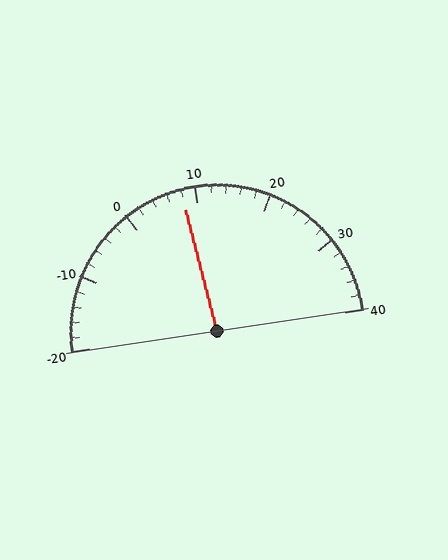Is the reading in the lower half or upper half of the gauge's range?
The reading is in the lower half of the range (-20 to 40).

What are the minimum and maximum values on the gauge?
The gauge ranges from -20 to 40.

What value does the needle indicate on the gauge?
The needle indicates approximately 8.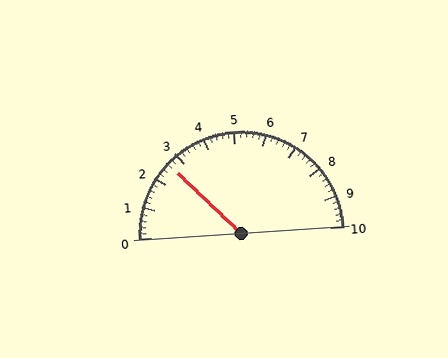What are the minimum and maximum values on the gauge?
The gauge ranges from 0 to 10.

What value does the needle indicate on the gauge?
The needle indicates approximately 2.6.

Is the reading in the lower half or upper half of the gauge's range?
The reading is in the lower half of the range (0 to 10).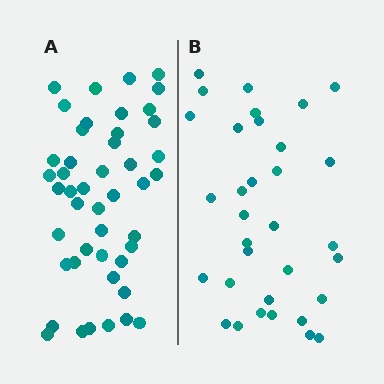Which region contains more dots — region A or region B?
Region A (the left region) has more dots.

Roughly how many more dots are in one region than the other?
Region A has approximately 15 more dots than region B.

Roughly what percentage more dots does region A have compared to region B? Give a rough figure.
About 40% more.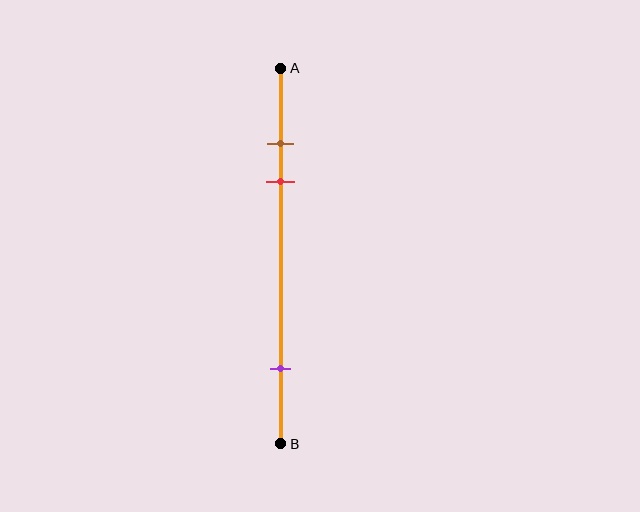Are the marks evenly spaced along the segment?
No, the marks are not evenly spaced.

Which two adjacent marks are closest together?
The brown and red marks are the closest adjacent pair.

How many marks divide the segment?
There are 3 marks dividing the segment.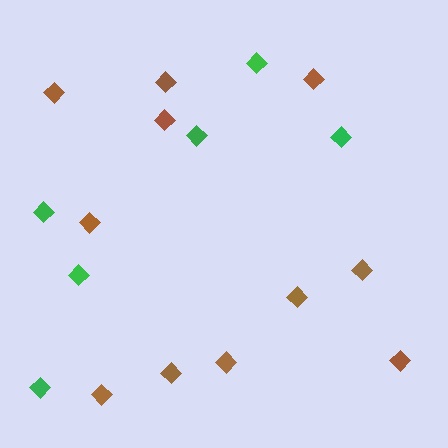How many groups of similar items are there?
There are 2 groups: one group of brown diamonds (11) and one group of green diamonds (6).